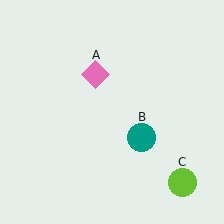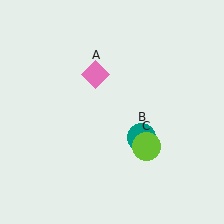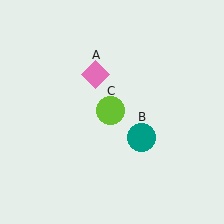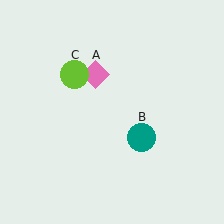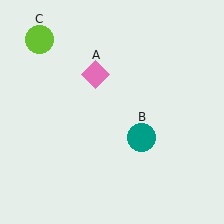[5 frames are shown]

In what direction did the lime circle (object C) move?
The lime circle (object C) moved up and to the left.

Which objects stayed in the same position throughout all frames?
Pink diamond (object A) and teal circle (object B) remained stationary.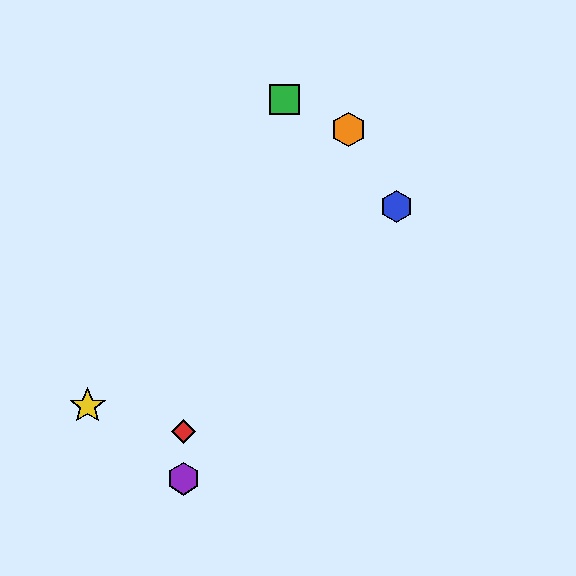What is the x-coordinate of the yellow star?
The yellow star is at x≈88.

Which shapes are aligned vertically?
The red diamond, the purple hexagon are aligned vertically.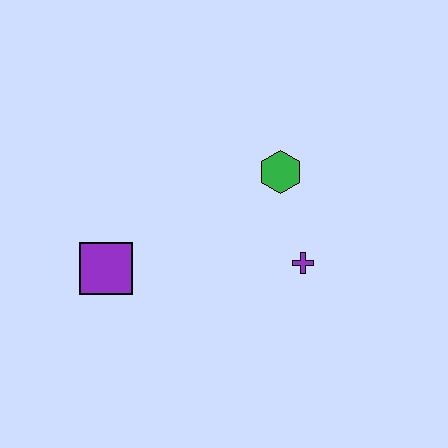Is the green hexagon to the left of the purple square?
No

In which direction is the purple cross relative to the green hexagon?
The purple cross is below the green hexagon.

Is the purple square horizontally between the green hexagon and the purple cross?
No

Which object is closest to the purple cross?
The green hexagon is closest to the purple cross.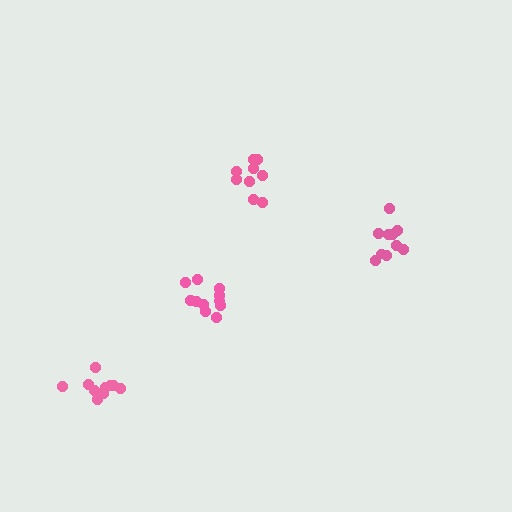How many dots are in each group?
Group 1: 9 dots, Group 2: 11 dots, Group 3: 10 dots, Group 4: 10 dots (40 total).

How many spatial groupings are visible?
There are 4 spatial groupings.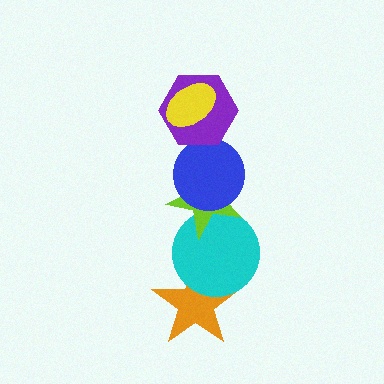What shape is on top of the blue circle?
The purple hexagon is on top of the blue circle.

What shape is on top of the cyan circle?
The lime star is on top of the cyan circle.